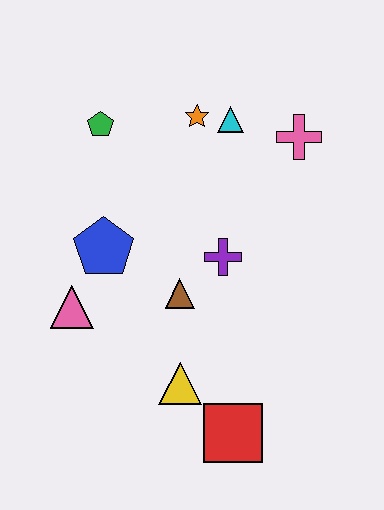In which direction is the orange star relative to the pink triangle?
The orange star is above the pink triangle.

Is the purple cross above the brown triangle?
Yes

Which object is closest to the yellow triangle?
The red square is closest to the yellow triangle.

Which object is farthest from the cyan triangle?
The red square is farthest from the cyan triangle.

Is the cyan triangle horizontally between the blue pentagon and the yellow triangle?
No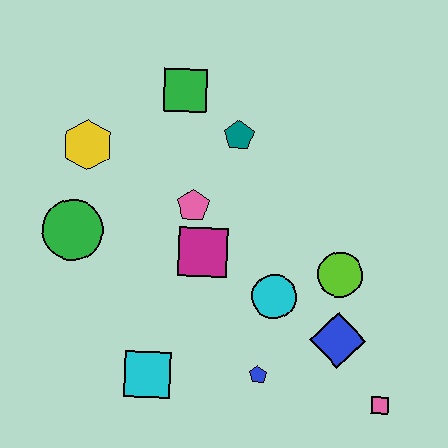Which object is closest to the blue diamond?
The lime circle is closest to the blue diamond.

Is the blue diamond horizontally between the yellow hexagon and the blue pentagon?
No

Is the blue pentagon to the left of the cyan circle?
Yes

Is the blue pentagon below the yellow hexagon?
Yes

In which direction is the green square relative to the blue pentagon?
The green square is above the blue pentagon.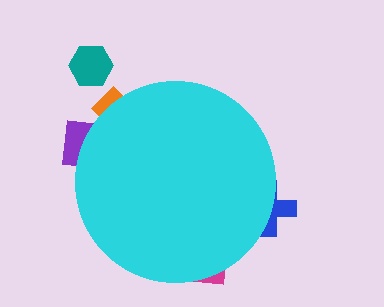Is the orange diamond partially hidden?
Yes, the orange diamond is partially hidden behind the cyan circle.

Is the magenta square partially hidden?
Yes, the magenta square is partially hidden behind the cyan circle.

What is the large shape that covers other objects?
A cyan circle.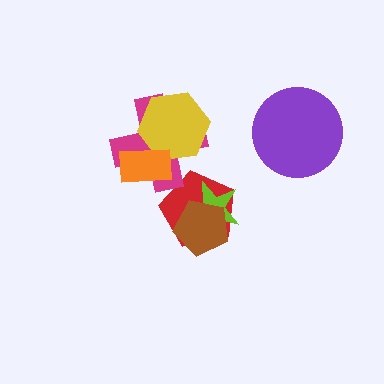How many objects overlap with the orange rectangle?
2 objects overlap with the orange rectangle.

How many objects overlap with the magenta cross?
3 objects overlap with the magenta cross.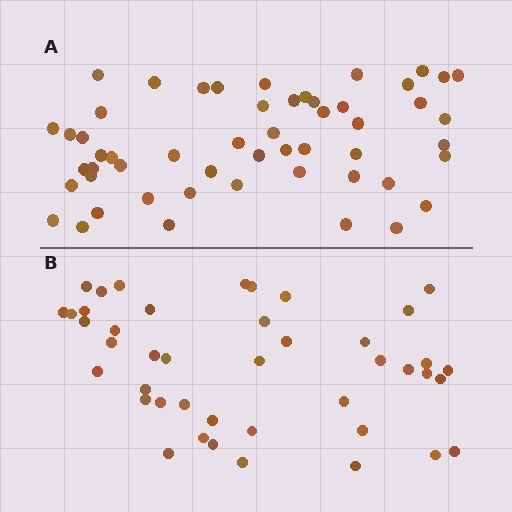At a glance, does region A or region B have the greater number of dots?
Region A (the top region) has more dots.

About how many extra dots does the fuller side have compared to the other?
Region A has roughly 10 or so more dots than region B.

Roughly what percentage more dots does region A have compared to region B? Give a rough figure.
About 25% more.